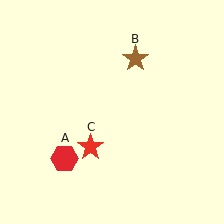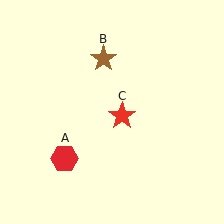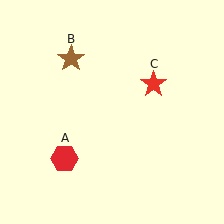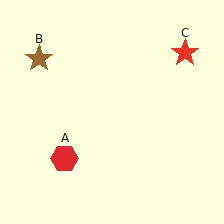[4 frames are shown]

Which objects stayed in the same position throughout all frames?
Red hexagon (object A) remained stationary.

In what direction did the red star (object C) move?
The red star (object C) moved up and to the right.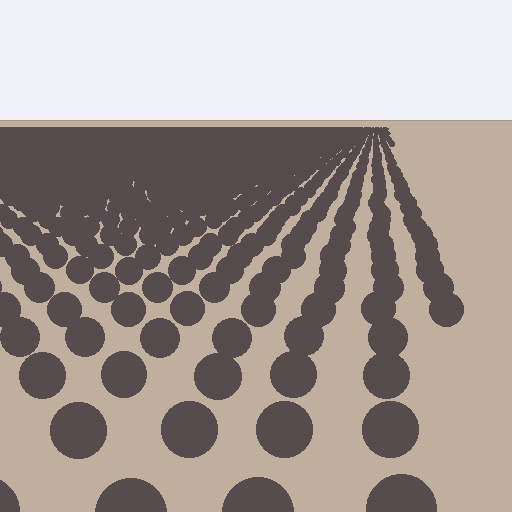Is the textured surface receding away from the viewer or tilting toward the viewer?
The surface is receding away from the viewer. Texture elements get smaller and denser toward the top.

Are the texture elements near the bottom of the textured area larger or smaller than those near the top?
Larger. Near the bottom, elements are closer to the viewer and appear at a bigger on-screen size.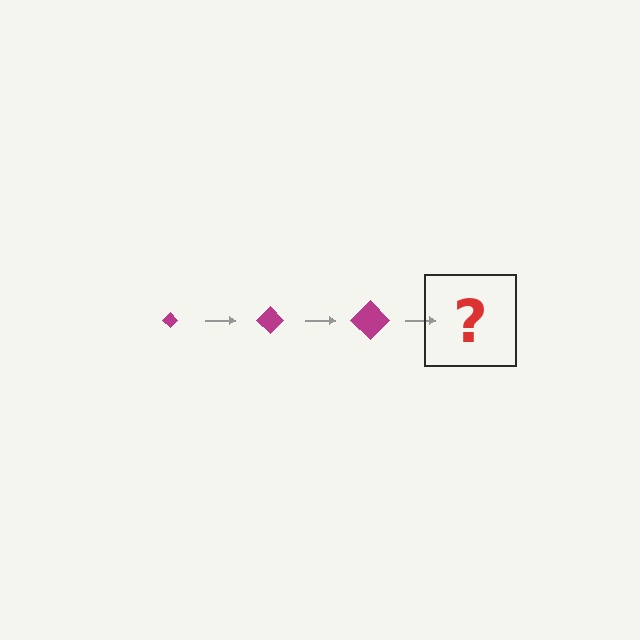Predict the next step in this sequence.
The next step is a magenta diamond, larger than the previous one.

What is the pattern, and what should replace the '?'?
The pattern is that the diamond gets progressively larger each step. The '?' should be a magenta diamond, larger than the previous one.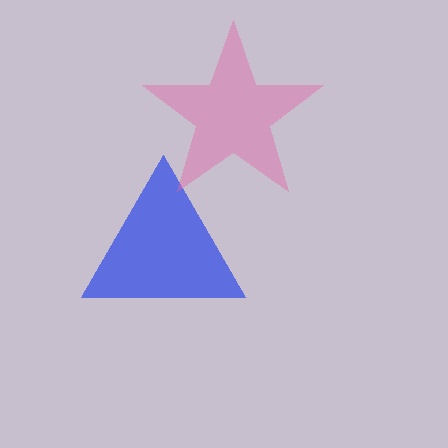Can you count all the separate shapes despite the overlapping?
Yes, there are 2 separate shapes.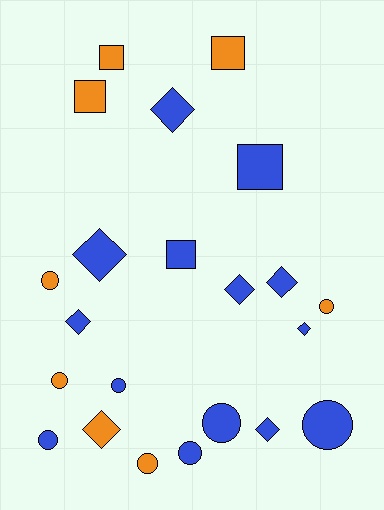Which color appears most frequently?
Blue, with 14 objects.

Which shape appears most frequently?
Circle, with 9 objects.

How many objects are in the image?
There are 22 objects.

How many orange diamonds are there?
There is 1 orange diamond.